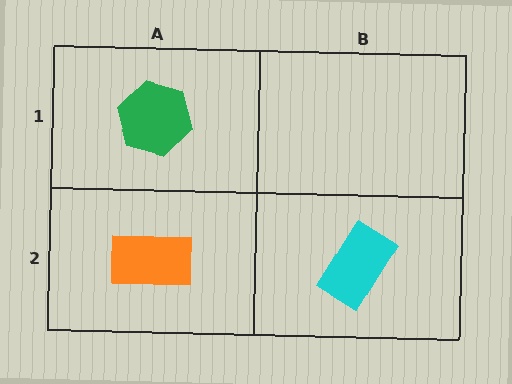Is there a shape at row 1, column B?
No, that cell is empty.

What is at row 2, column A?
An orange rectangle.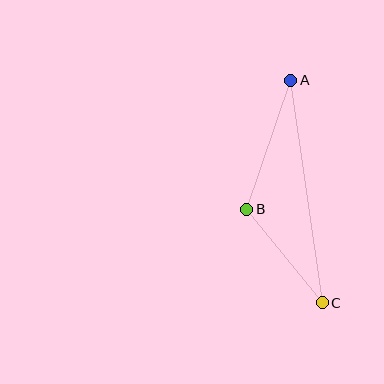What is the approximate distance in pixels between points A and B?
The distance between A and B is approximately 136 pixels.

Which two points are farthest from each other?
Points A and C are farthest from each other.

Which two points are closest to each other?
Points B and C are closest to each other.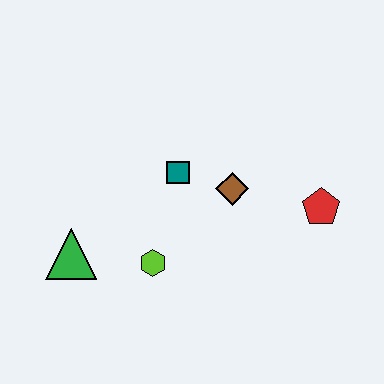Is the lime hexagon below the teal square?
Yes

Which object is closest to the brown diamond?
The teal square is closest to the brown diamond.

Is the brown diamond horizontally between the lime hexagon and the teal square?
No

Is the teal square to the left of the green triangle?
No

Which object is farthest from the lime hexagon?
The red pentagon is farthest from the lime hexagon.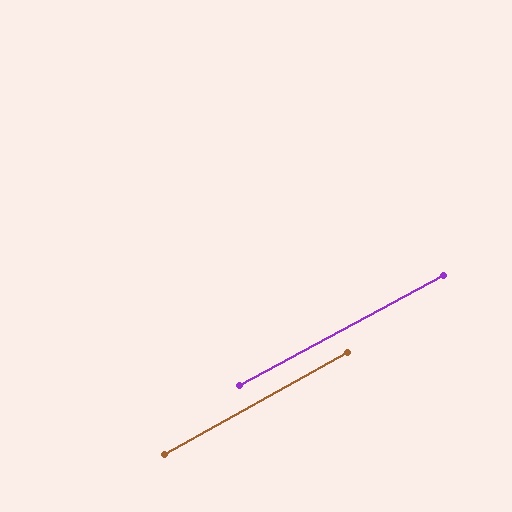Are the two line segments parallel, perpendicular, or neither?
Parallel — their directions differ by only 0.7°.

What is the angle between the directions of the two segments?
Approximately 1 degree.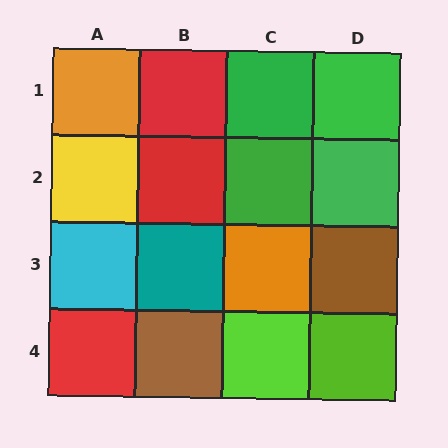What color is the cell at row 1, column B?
Red.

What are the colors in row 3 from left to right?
Cyan, teal, orange, brown.